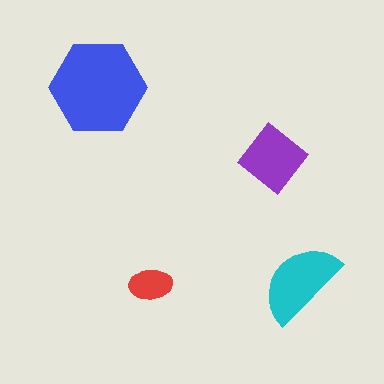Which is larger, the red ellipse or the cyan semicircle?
The cyan semicircle.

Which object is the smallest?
The red ellipse.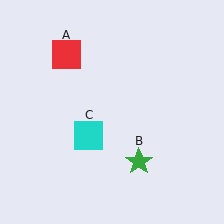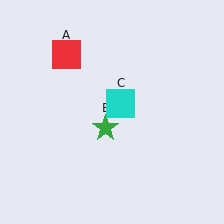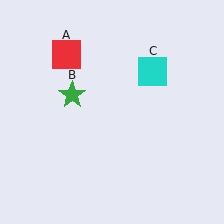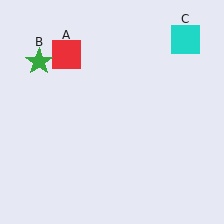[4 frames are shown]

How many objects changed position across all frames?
2 objects changed position: green star (object B), cyan square (object C).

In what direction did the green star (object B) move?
The green star (object B) moved up and to the left.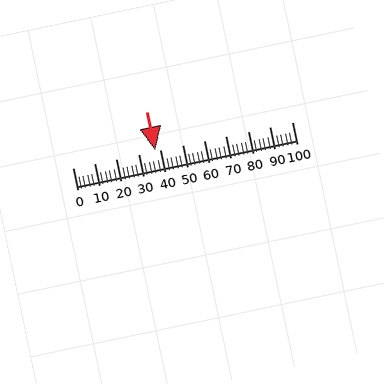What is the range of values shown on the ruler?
The ruler shows values from 0 to 100.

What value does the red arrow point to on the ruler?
The red arrow points to approximately 38.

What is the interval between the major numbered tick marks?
The major tick marks are spaced 10 units apart.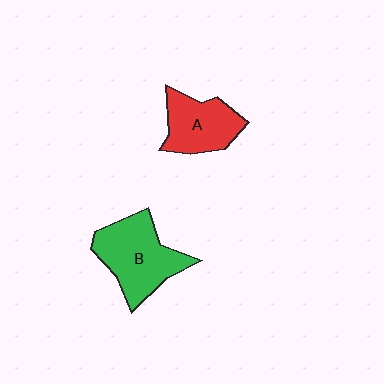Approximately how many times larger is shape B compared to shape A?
Approximately 1.4 times.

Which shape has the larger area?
Shape B (green).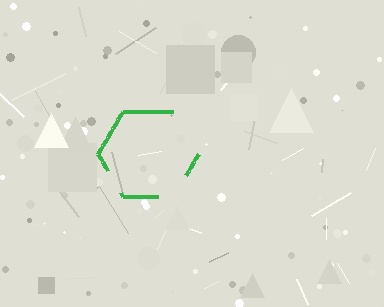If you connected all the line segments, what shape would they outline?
They would outline a hexagon.